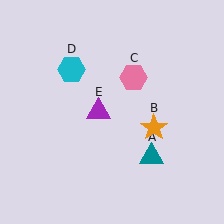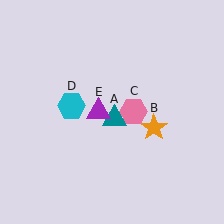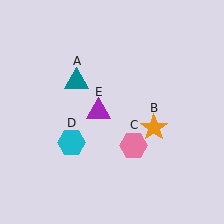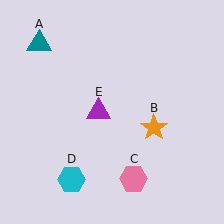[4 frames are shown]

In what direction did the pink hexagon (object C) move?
The pink hexagon (object C) moved down.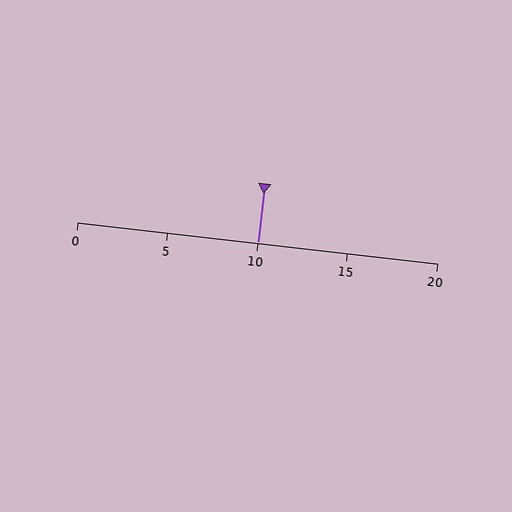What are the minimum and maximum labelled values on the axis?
The axis runs from 0 to 20.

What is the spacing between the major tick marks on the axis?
The major ticks are spaced 5 apart.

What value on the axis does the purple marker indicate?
The marker indicates approximately 10.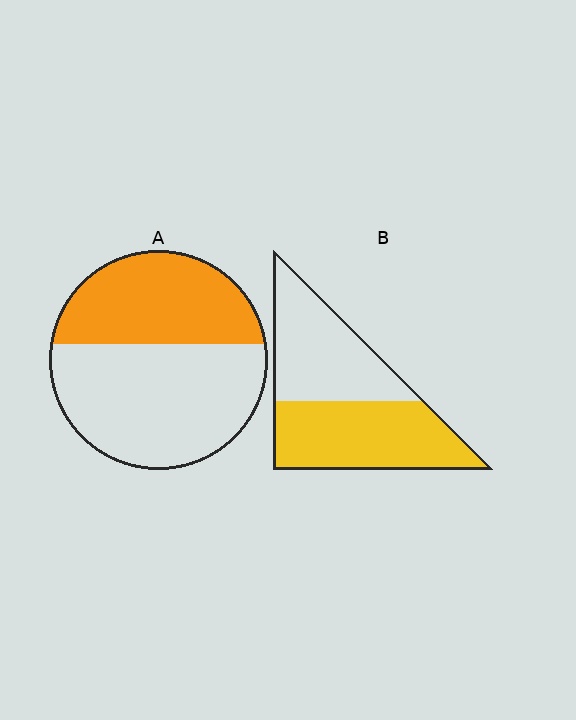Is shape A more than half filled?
No.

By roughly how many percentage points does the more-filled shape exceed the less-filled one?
By roughly 10 percentage points (B over A).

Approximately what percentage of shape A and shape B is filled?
A is approximately 40% and B is approximately 55%.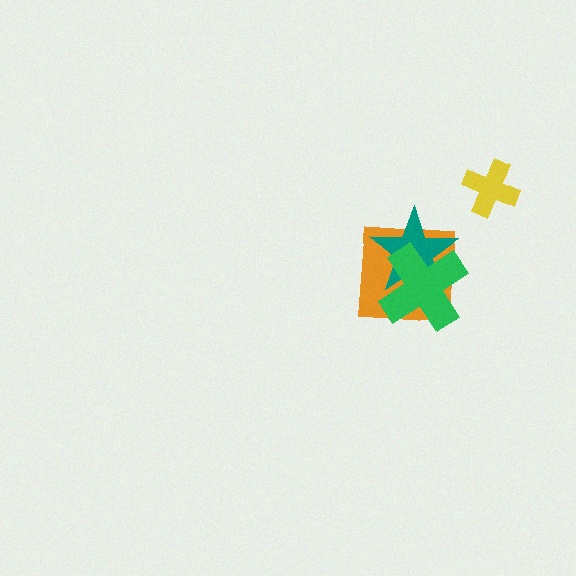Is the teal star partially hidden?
Yes, it is partially covered by another shape.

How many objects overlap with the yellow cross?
0 objects overlap with the yellow cross.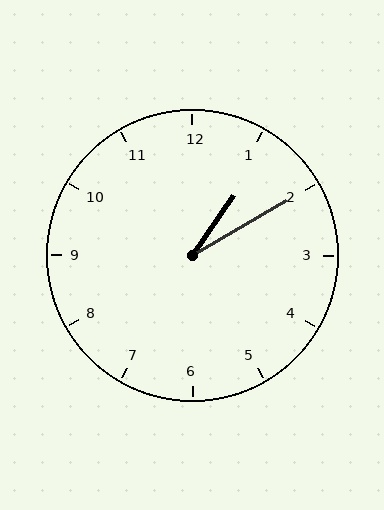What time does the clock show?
1:10.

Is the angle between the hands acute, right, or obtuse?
It is acute.